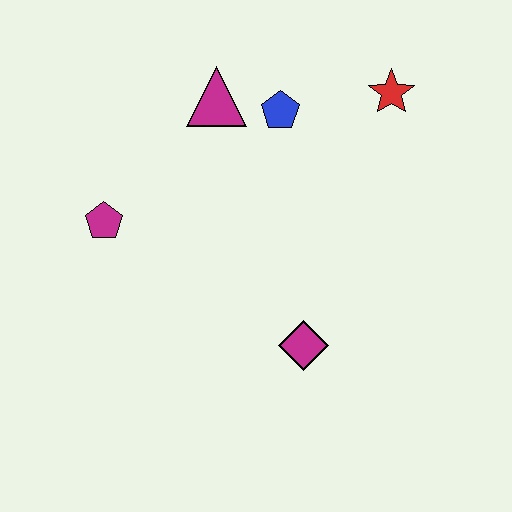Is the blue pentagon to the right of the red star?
No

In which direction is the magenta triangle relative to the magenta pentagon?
The magenta triangle is above the magenta pentagon.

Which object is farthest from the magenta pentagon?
The red star is farthest from the magenta pentagon.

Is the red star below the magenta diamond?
No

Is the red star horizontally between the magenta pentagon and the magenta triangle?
No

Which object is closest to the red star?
The blue pentagon is closest to the red star.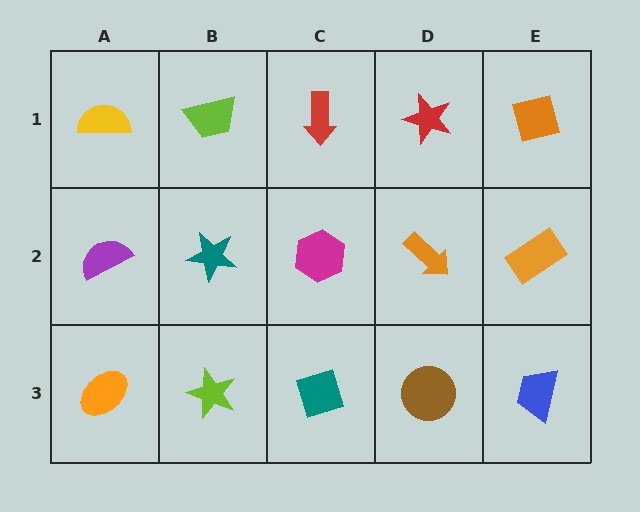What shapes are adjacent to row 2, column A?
A yellow semicircle (row 1, column A), an orange ellipse (row 3, column A), a teal star (row 2, column B).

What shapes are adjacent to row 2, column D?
A red star (row 1, column D), a brown circle (row 3, column D), a magenta hexagon (row 2, column C), an orange rectangle (row 2, column E).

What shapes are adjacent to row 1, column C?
A magenta hexagon (row 2, column C), a lime trapezoid (row 1, column B), a red star (row 1, column D).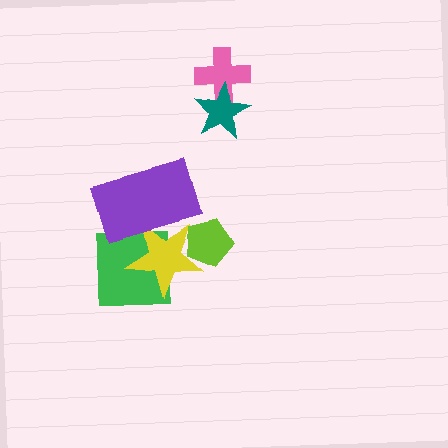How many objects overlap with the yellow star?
3 objects overlap with the yellow star.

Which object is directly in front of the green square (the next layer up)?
The yellow star is directly in front of the green square.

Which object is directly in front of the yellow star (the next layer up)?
The purple rectangle is directly in front of the yellow star.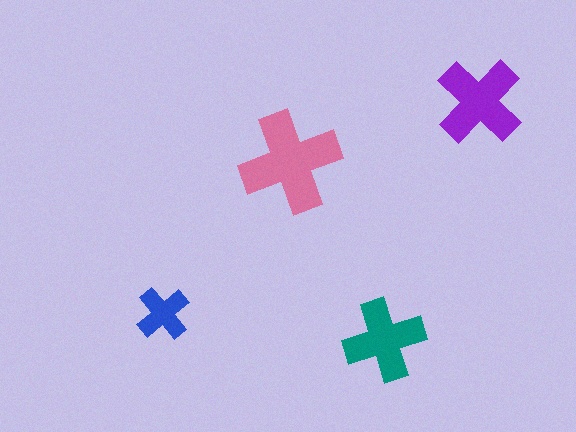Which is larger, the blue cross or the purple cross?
The purple one.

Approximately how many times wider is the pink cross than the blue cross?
About 2 times wider.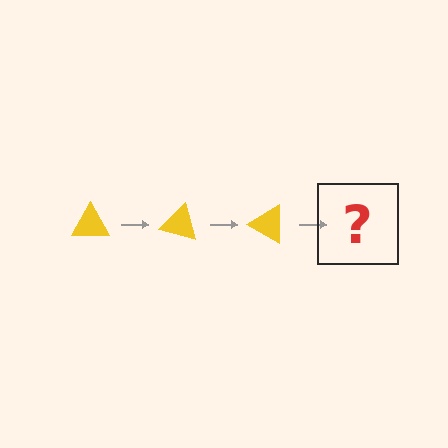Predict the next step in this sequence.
The next step is a yellow triangle rotated 45 degrees.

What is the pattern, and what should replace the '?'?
The pattern is that the triangle rotates 15 degrees each step. The '?' should be a yellow triangle rotated 45 degrees.